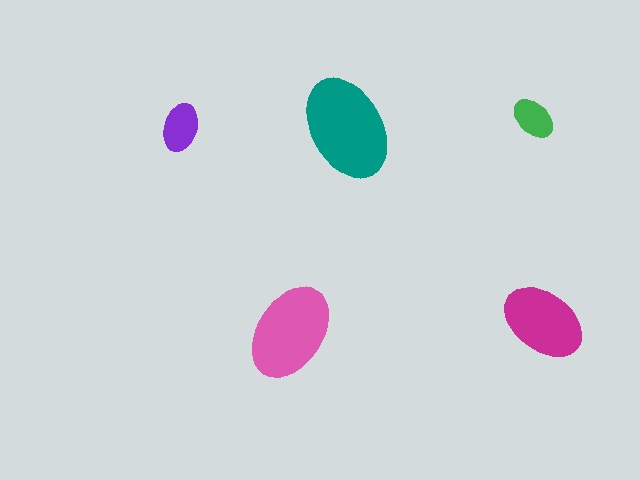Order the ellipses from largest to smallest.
the teal one, the pink one, the magenta one, the purple one, the green one.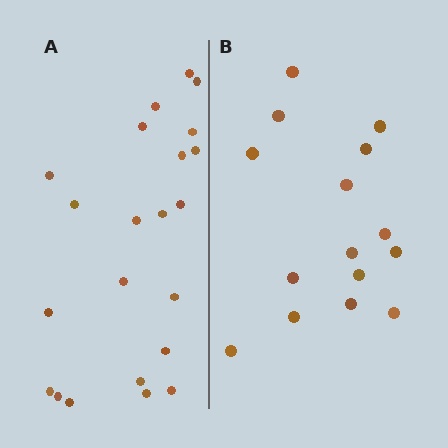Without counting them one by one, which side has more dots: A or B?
Region A (the left region) has more dots.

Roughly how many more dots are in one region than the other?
Region A has roughly 8 or so more dots than region B.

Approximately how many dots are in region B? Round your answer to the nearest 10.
About 20 dots. (The exact count is 15, which rounds to 20.)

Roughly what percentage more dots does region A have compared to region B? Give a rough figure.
About 45% more.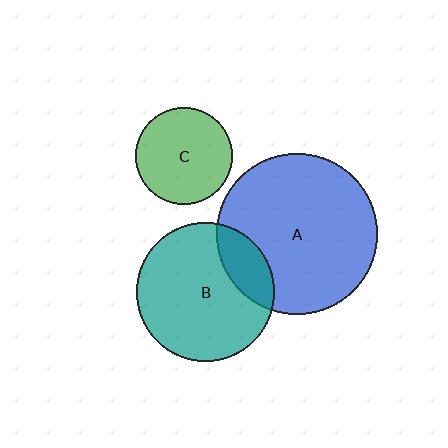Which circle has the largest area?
Circle A (blue).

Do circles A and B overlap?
Yes.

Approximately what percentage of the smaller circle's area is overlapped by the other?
Approximately 20%.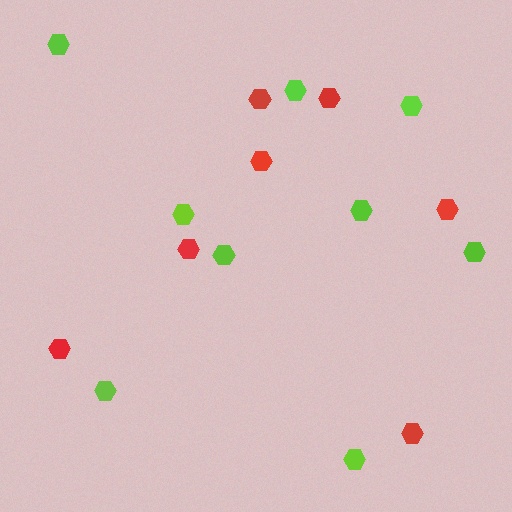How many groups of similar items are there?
There are 2 groups: one group of lime hexagons (9) and one group of red hexagons (7).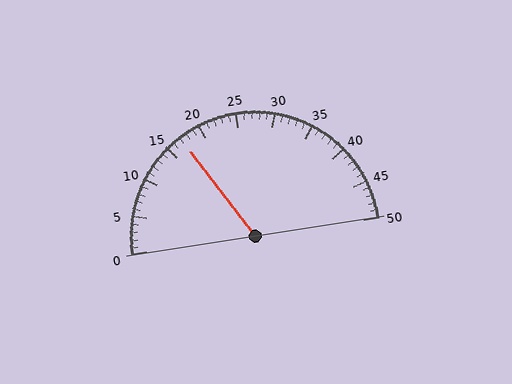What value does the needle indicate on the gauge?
The needle indicates approximately 17.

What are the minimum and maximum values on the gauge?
The gauge ranges from 0 to 50.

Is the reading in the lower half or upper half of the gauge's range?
The reading is in the lower half of the range (0 to 50).